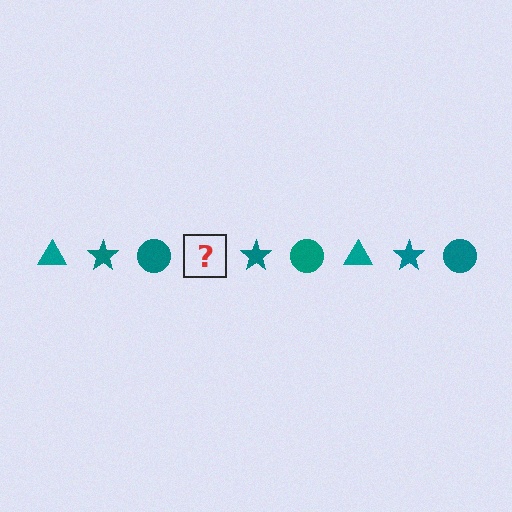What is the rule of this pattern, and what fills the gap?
The rule is that the pattern cycles through triangle, star, circle shapes in teal. The gap should be filled with a teal triangle.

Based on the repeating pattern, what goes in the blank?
The blank should be a teal triangle.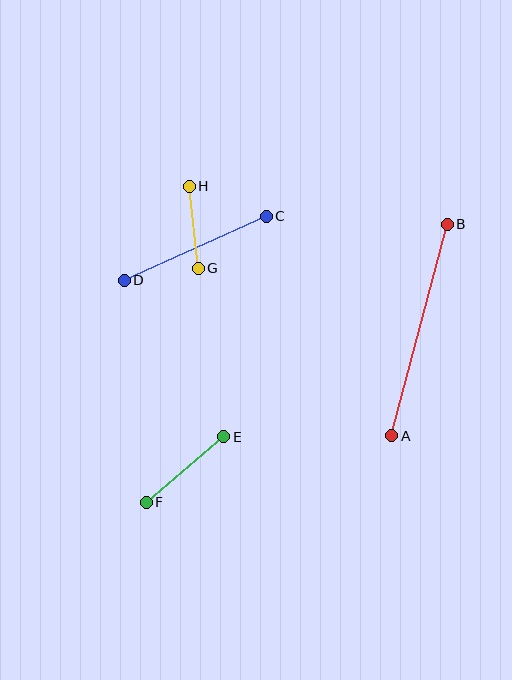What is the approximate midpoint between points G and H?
The midpoint is at approximately (194, 227) pixels.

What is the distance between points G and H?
The distance is approximately 82 pixels.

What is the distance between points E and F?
The distance is approximately 102 pixels.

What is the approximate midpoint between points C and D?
The midpoint is at approximately (195, 248) pixels.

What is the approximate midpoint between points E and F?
The midpoint is at approximately (185, 469) pixels.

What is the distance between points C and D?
The distance is approximately 156 pixels.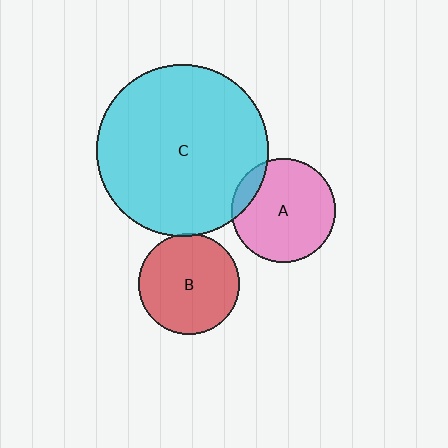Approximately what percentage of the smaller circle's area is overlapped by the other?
Approximately 5%.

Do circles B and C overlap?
Yes.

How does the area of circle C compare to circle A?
Approximately 2.7 times.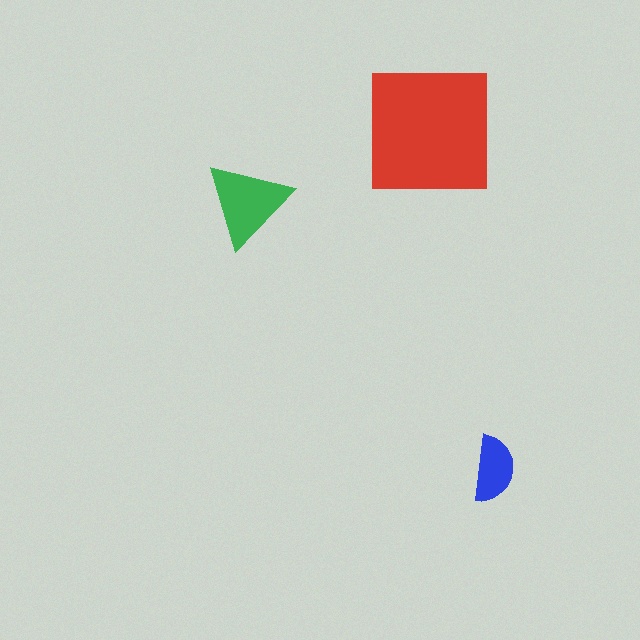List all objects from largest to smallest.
The red square, the green triangle, the blue semicircle.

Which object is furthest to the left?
The green triangle is leftmost.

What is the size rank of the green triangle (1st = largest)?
2nd.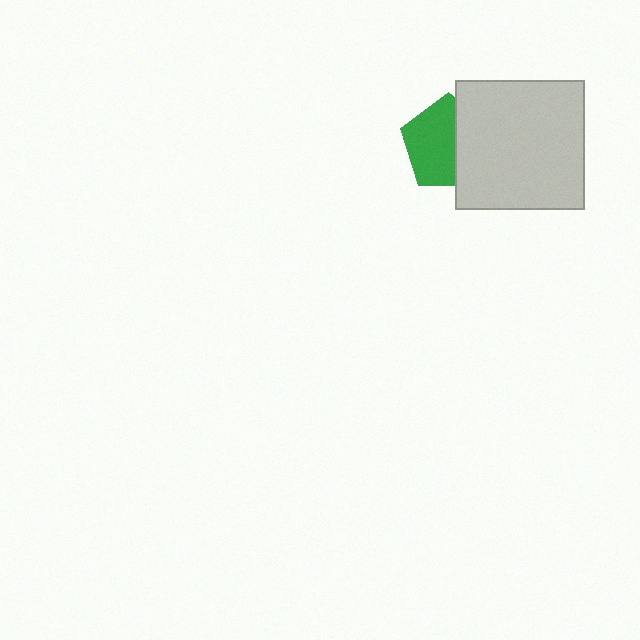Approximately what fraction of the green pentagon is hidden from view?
Roughly 40% of the green pentagon is hidden behind the light gray square.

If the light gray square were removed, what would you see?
You would see the complete green pentagon.